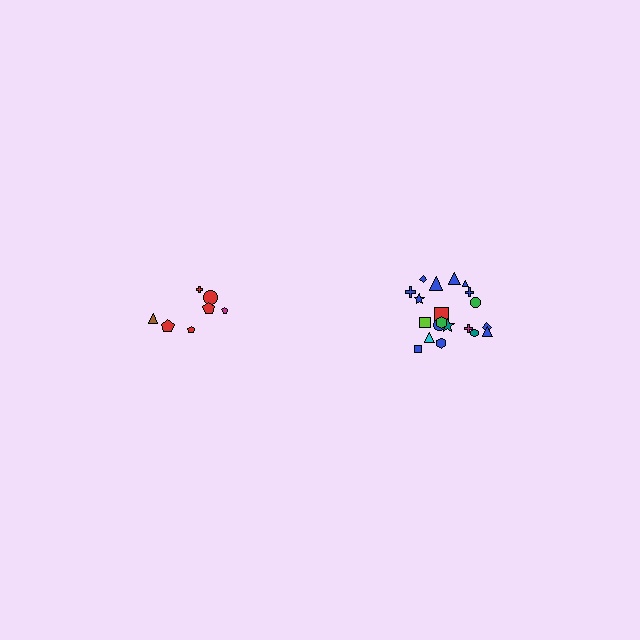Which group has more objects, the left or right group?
The right group.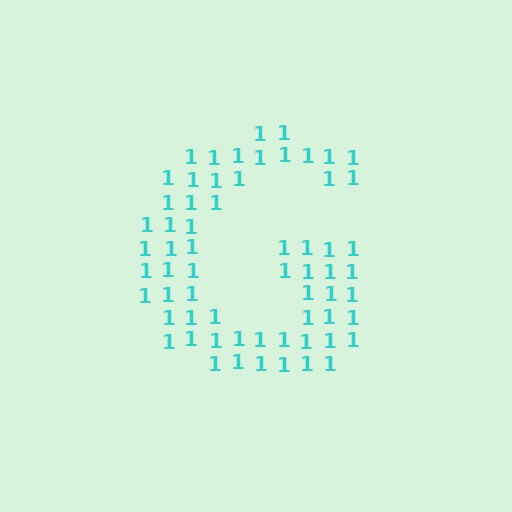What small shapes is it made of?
It is made of small digit 1's.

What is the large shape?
The large shape is the letter G.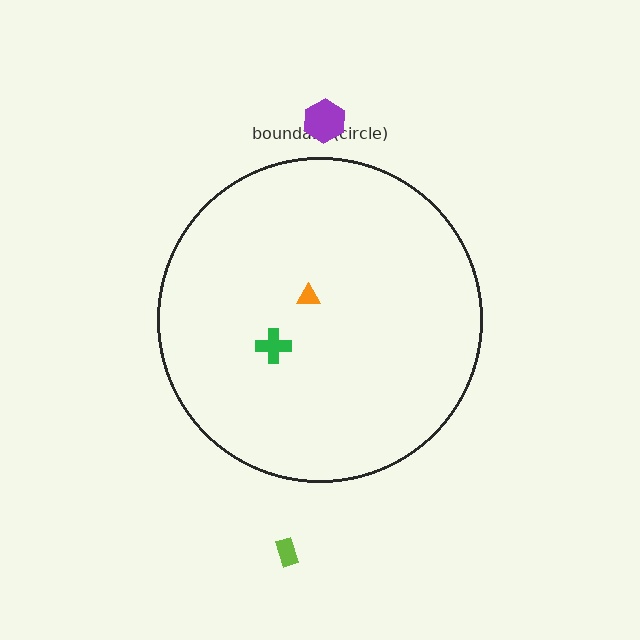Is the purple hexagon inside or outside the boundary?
Outside.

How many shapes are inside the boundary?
2 inside, 2 outside.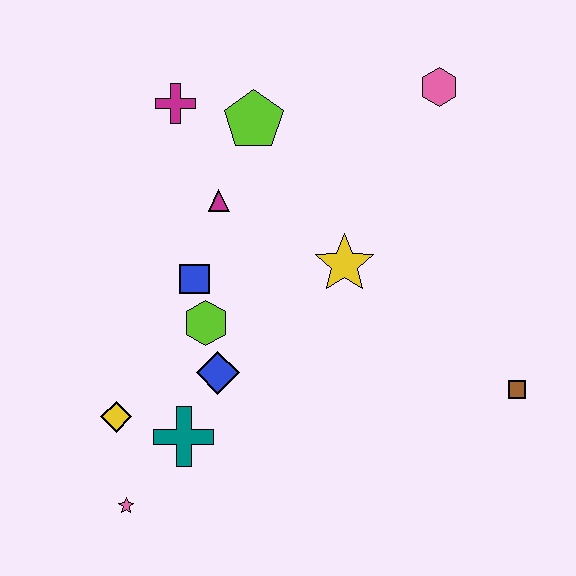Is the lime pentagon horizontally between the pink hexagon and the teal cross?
Yes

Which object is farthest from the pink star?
The pink hexagon is farthest from the pink star.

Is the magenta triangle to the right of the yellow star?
No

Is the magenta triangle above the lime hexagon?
Yes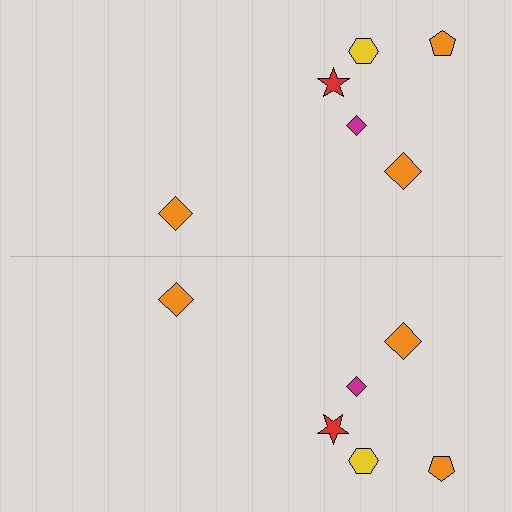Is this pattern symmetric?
Yes, this pattern has bilateral (reflection) symmetry.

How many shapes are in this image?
There are 12 shapes in this image.